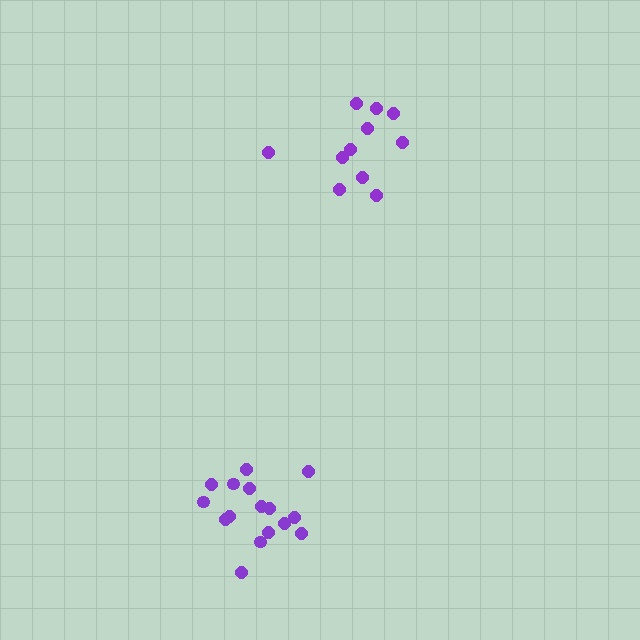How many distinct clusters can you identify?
There are 2 distinct clusters.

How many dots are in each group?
Group 1: 11 dots, Group 2: 16 dots (27 total).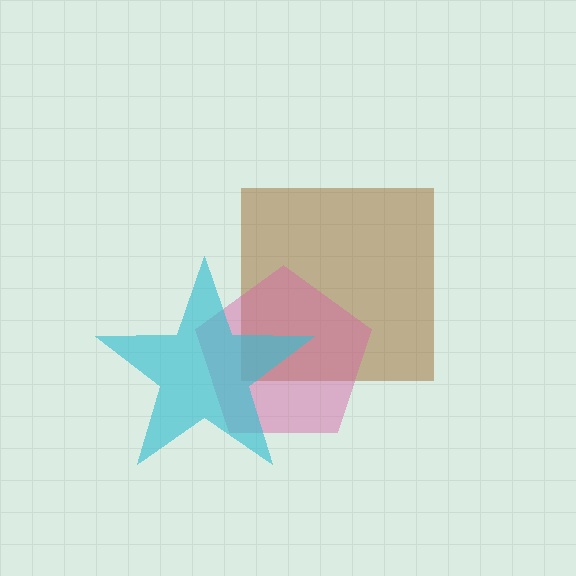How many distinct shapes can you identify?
There are 3 distinct shapes: a brown square, a pink pentagon, a cyan star.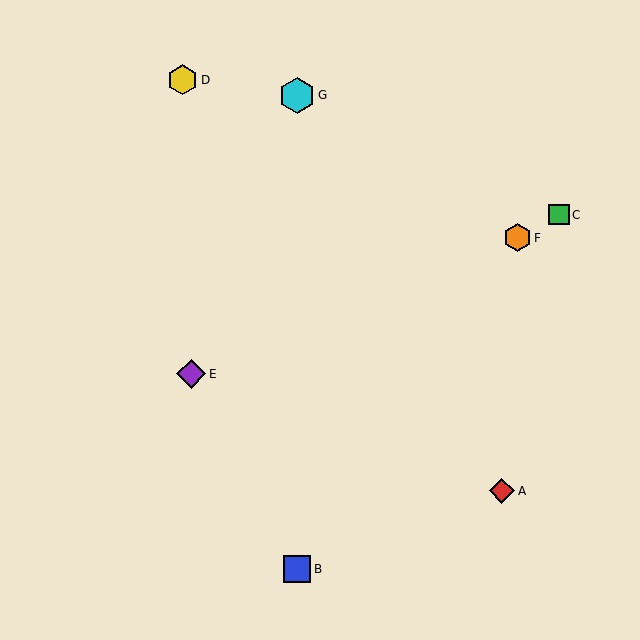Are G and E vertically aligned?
No, G is at x≈297 and E is at x≈191.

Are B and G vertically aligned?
Yes, both are at x≈297.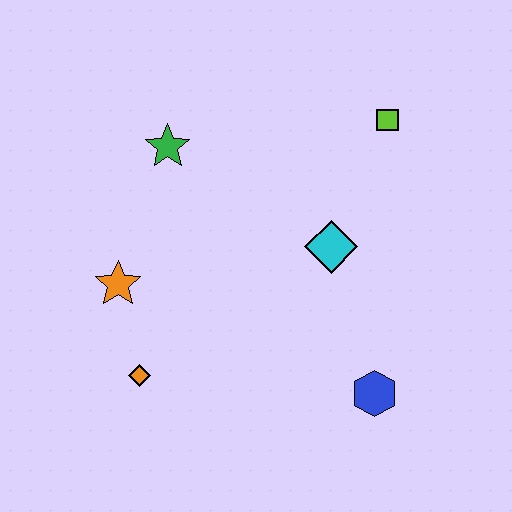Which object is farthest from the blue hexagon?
The green star is farthest from the blue hexagon.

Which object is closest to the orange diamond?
The orange star is closest to the orange diamond.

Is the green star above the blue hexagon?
Yes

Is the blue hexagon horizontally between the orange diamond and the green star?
No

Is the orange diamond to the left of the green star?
Yes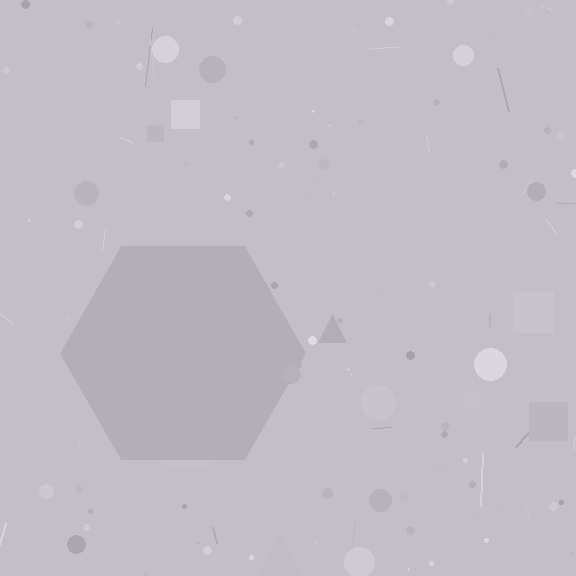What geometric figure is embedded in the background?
A hexagon is embedded in the background.